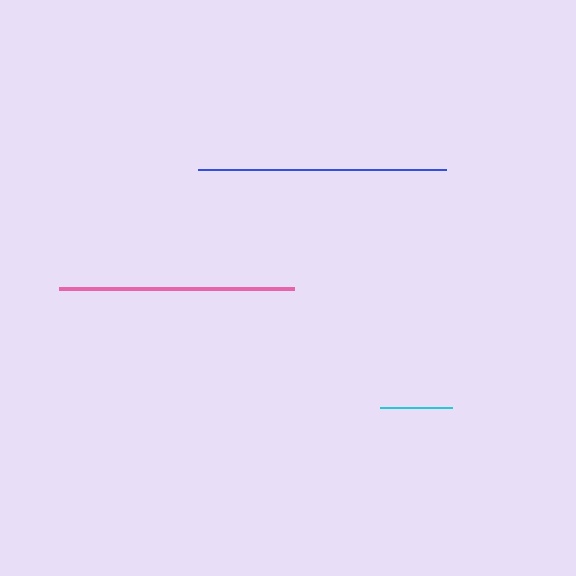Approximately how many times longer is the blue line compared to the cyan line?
The blue line is approximately 3.4 times the length of the cyan line.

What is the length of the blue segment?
The blue segment is approximately 248 pixels long.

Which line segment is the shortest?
The cyan line is the shortest at approximately 72 pixels.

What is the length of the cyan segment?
The cyan segment is approximately 72 pixels long.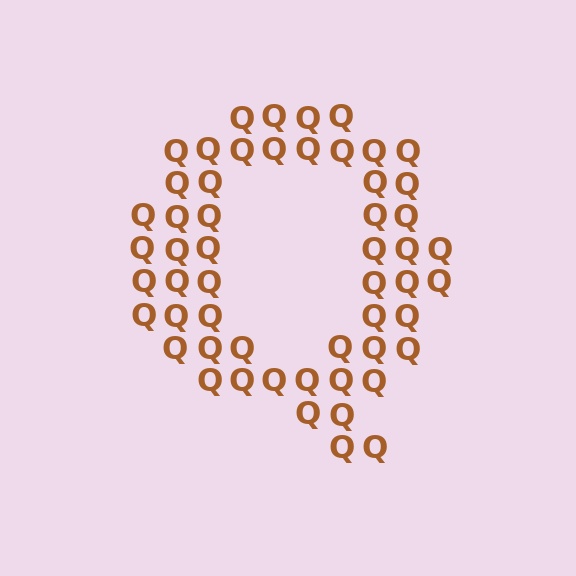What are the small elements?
The small elements are letter Q's.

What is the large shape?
The large shape is the letter Q.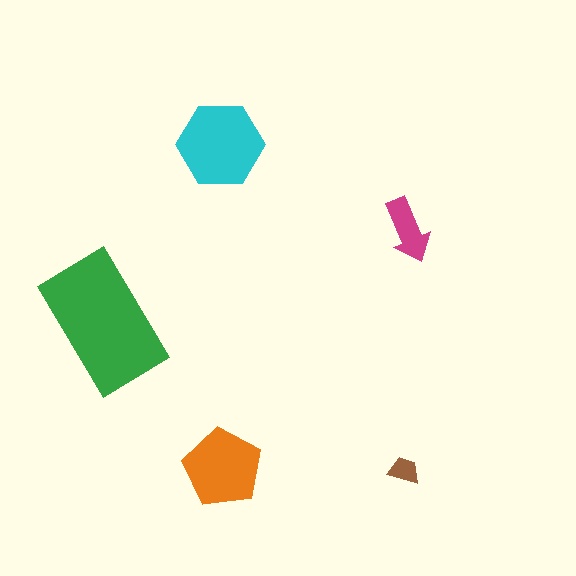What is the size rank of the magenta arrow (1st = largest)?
4th.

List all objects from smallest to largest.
The brown trapezoid, the magenta arrow, the orange pentagon, the cyan hexagon, the green rectangle.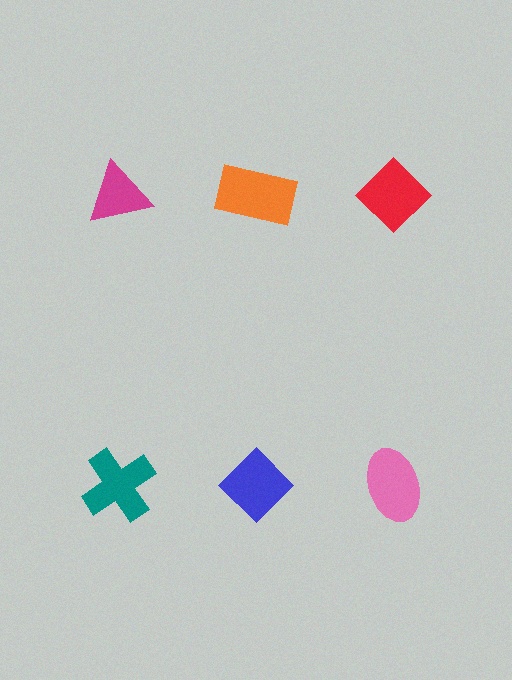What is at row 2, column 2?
A blue diamond.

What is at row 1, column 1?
A magenta triangle.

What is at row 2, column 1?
A teal cross.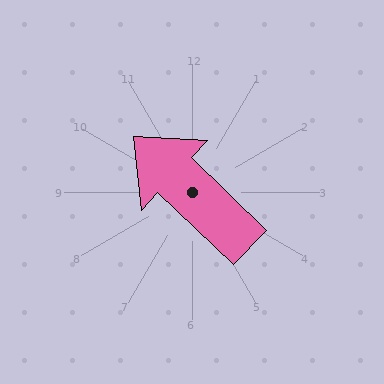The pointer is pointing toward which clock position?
Roughly 10 o'clock.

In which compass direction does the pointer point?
Northwest.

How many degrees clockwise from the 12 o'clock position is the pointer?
Approximately 314 degrees.